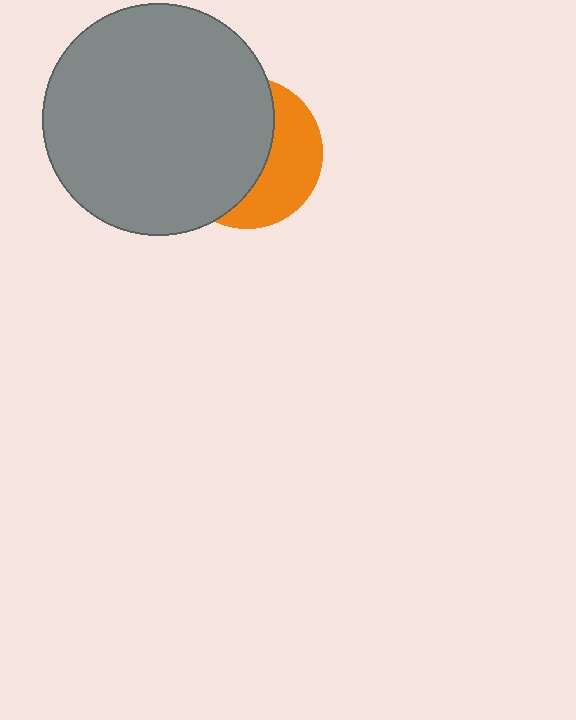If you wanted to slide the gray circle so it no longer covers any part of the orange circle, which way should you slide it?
Slide it left — that is the most direct way to separate the two shapes.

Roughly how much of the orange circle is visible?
A small part of it is visible (roughly 39%).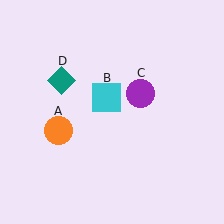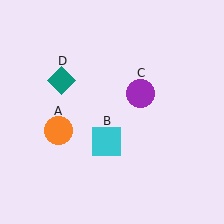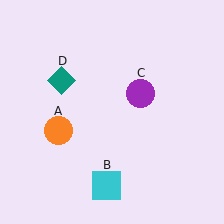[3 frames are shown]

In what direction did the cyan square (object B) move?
The cyan square (object B) moved down.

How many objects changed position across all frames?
1 object changed position: cyan square (object B).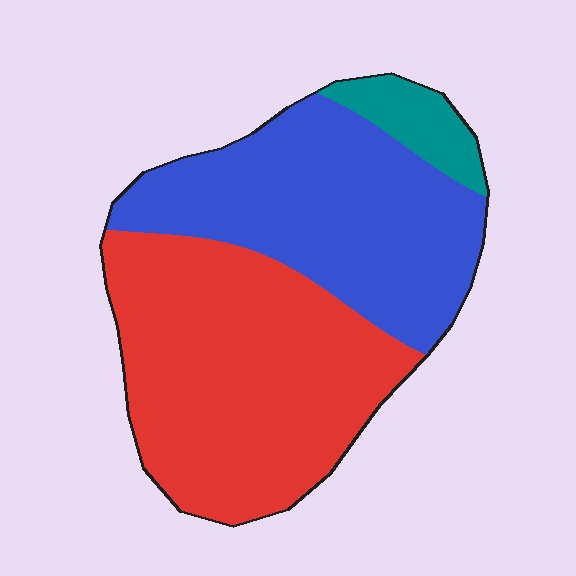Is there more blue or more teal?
Blue.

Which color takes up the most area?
Red, at roughly 50%.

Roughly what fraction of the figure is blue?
Blue covers roughly 40% of the figure.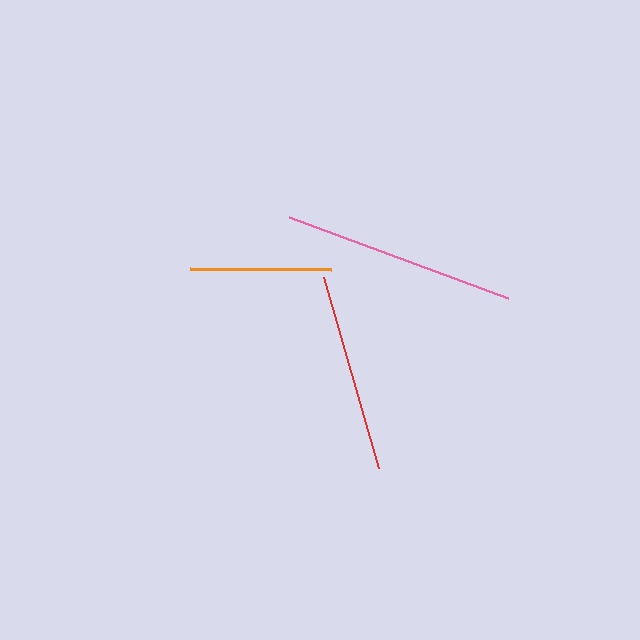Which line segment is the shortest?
The orange line is the shortest at approximately 141 pixels.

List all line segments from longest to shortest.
From longest to shortest: pink, red, orange.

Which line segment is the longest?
The pink line is the longest at approximately 234 pixels.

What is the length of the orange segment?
The orange segment is approximately 141 pixels long.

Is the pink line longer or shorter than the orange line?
The pink line is longer than the orange line.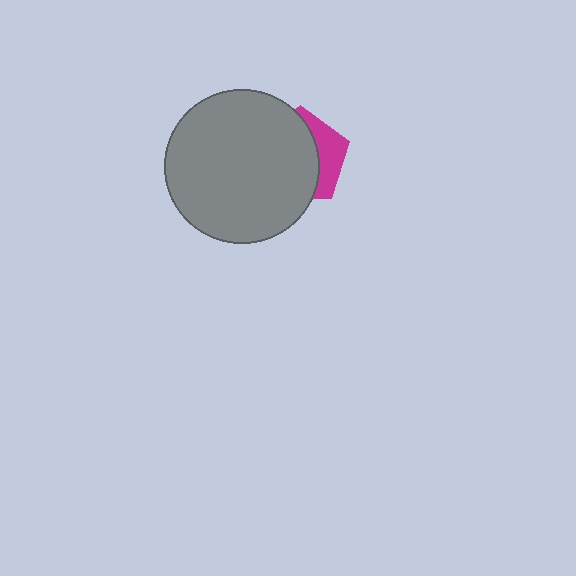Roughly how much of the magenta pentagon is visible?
A small part of it is visible (roughly 31%).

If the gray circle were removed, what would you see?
You would see the complete magenta pentagon.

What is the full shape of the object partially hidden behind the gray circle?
The partially hidden object is a magenta pentagon.